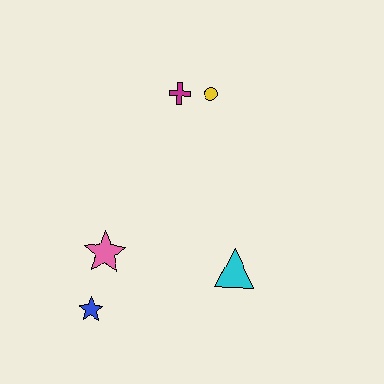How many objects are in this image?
There are 5 objects.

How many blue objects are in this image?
There is 1 blue object.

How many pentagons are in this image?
There are no pentagons.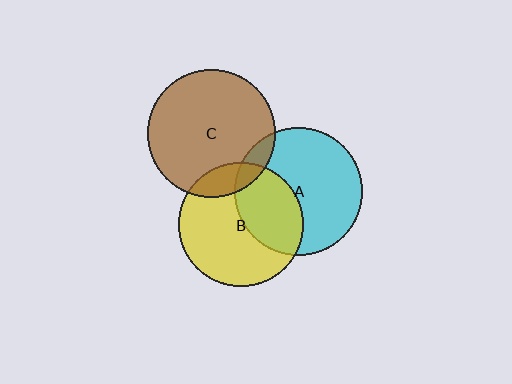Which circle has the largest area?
Circle C (brown).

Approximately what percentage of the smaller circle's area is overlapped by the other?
Approximately 10%.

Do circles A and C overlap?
Yes.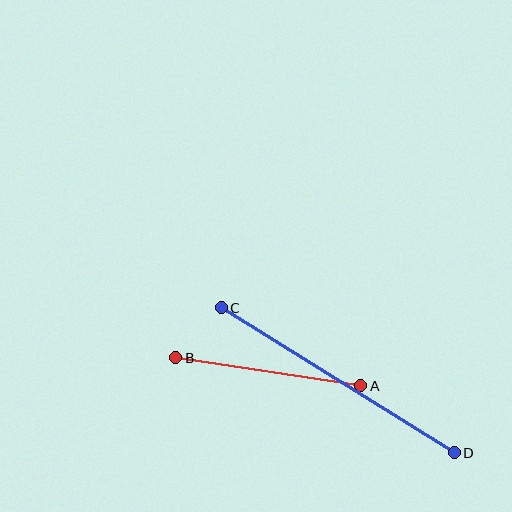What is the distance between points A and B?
The distance is approximately 187 pixels.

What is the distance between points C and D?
The distance is approximately 274 pixels.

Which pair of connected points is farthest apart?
Points C and D are farthest apart.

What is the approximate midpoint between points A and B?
The midpoint is at approximately (268, 372) pixels.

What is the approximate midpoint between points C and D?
The midpoint is at approximately (338, 380) pixels.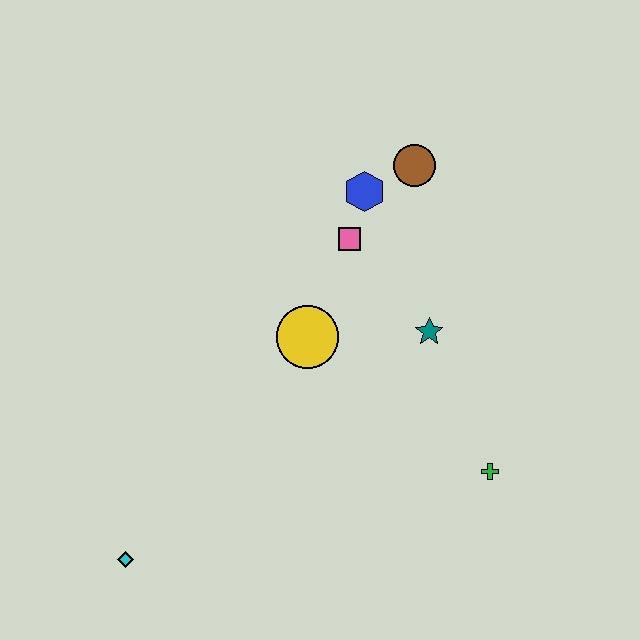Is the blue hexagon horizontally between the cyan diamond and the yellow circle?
No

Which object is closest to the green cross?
The teal star is closest to the green cross.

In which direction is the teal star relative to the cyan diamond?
The teal star is to the right of the cyan diamond.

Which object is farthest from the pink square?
The cyan diamond is farthest from the pink square.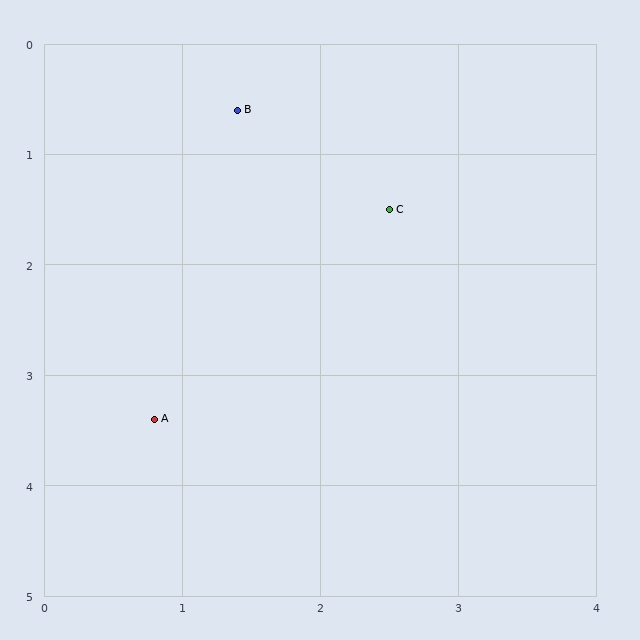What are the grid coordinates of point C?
Point C is at approximately (2.5, 1.5).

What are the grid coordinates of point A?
Point A is at approximately (0.8, 3.4).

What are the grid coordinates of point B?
Point B is at approximately (1.4, 0.6).